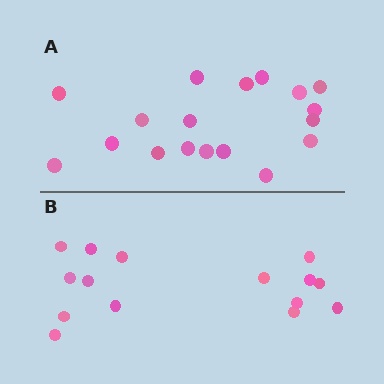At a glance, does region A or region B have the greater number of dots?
Region A (the top region) has more dots.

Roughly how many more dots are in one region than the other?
Region A has just a few more — roughly 2 or 3 more dots than region B.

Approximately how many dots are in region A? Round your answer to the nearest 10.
About 20 dots. (The exact count is 18, which rounds to 20.)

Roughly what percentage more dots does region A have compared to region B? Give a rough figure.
About 20% more.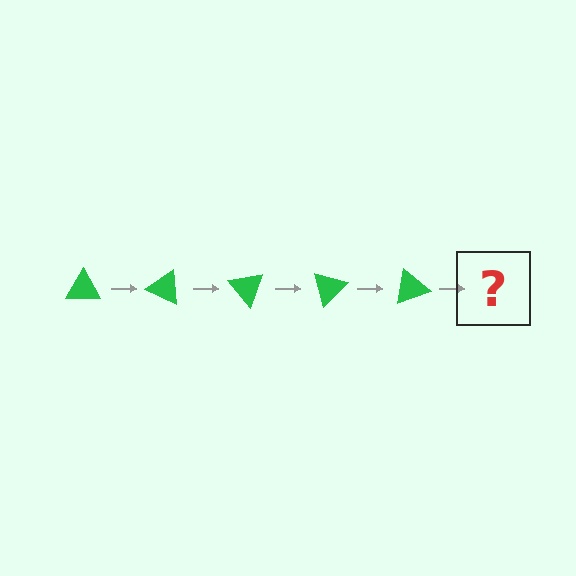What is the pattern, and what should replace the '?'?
The pattern is that the triangle rotates 25 degrees each step. The '?' should be a green triangle rotated 125 degrees.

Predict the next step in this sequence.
The next step is a green triangle rotated 125 degrees.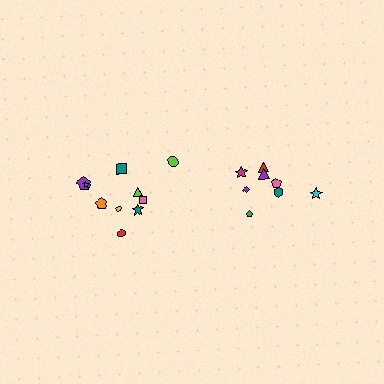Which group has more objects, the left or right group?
The left group.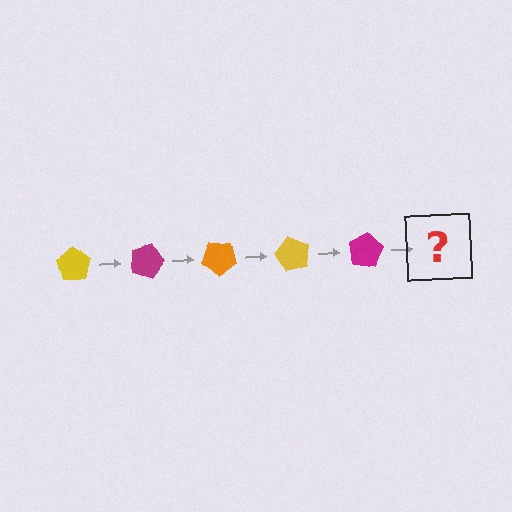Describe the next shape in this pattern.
It should be an orange pentagon, rotated 100 degrees from the start.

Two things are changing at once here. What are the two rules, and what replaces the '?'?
The two rules are that it rotates 20 degrees each step and the color cycles through yellow, magenta, and orange. The '?' should be an orange pentagon, rotated 100 degrees from the start.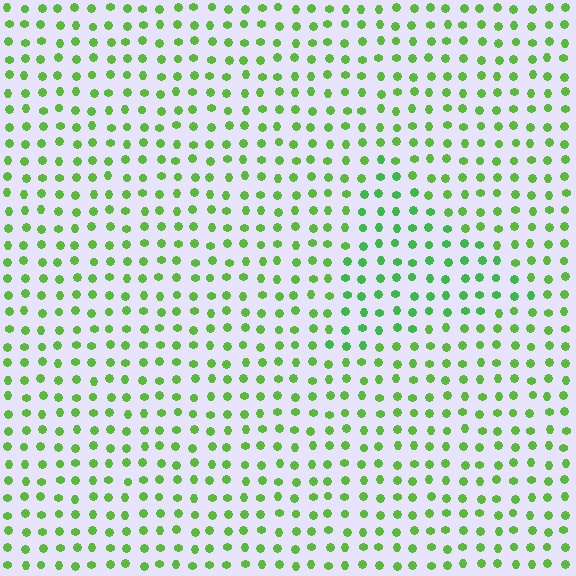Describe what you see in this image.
The image is filled with small lime elements in a uniform arrangement. A triangle-shaped region is visible where the elements are tinted to a slightly different hue, forming a subtle color boundary.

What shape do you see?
I see a triangle.